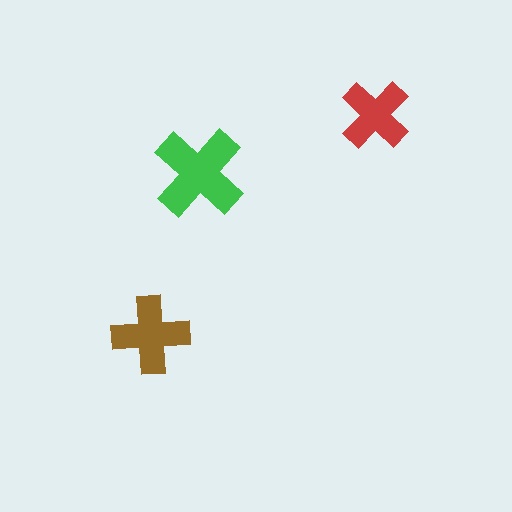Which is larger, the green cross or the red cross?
The green one.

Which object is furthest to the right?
The red cross is rightmost.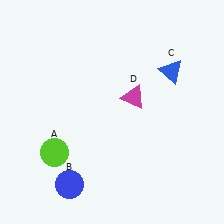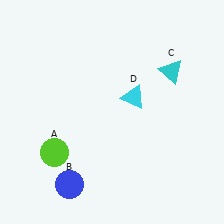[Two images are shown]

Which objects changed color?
C changed from blue to cyan. D changed from magenta to cyan.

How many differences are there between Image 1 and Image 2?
There are 2 differences between the two images.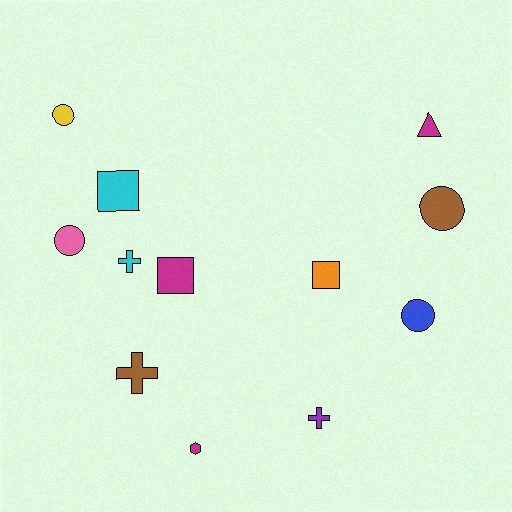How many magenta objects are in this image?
There are 3 magenta objects.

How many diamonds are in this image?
There are no diamonds.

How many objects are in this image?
There are 12 objects.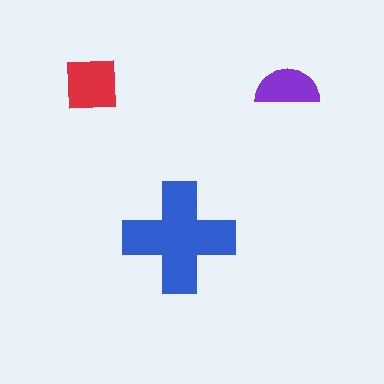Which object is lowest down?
The blue cross is bottommost.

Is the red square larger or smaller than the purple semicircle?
Larger.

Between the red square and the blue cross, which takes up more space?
The blue cross.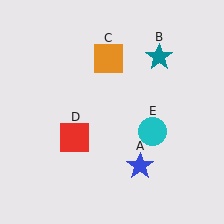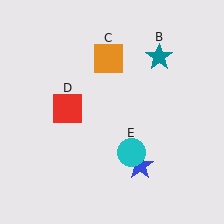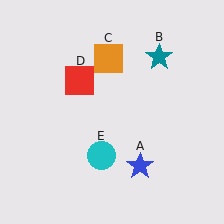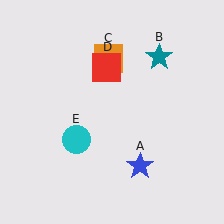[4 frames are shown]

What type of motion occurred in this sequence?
The red square (object D), cyan circle (object E) rotated clockwise around the center of the scene.